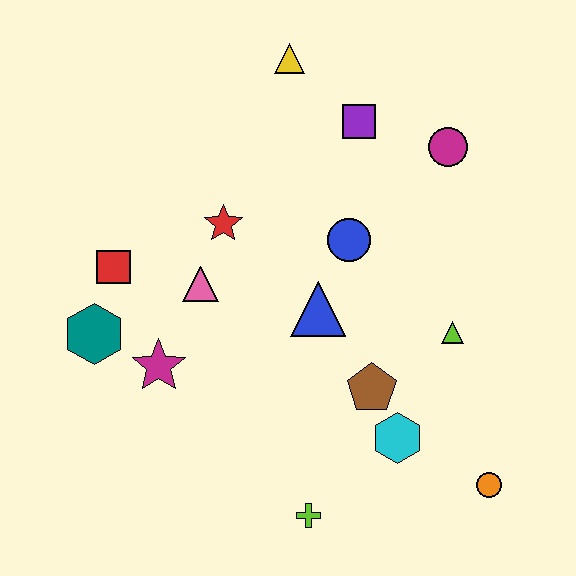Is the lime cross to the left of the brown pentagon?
Yes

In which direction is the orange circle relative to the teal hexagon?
The orange circle is to the right of the teal hexagon.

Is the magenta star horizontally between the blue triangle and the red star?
No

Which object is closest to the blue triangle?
The blue circle is closest to the blue triangle.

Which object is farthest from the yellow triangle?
The orange circle is farthest from the yellow triangle.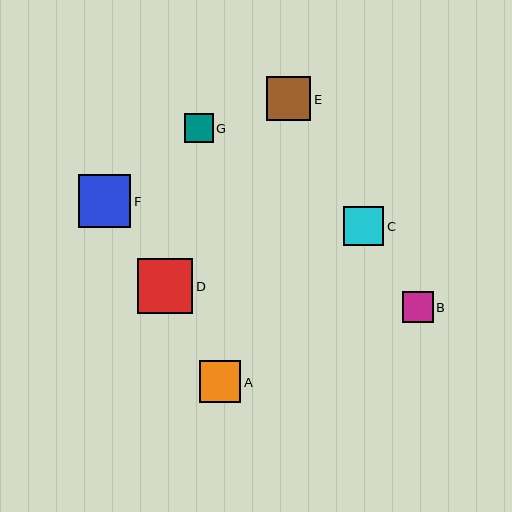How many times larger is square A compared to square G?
Square A is approximately 1.4 times the size of square G.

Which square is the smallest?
Square G is the smallest with a size of approximately 29 pixels.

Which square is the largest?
Square D is the largest with a size of approximately 56 pixels.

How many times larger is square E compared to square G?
Square E is approximately 1.5 times the size of square G.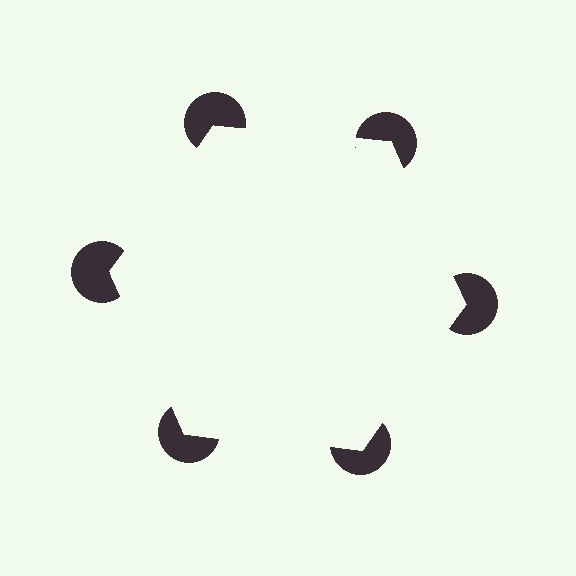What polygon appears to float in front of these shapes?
An illusory hexagon — its edges are inferred from the aligned wedge cuts in the pac-man discs, not physically drawn.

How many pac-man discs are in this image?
There are 6 — one at each vertex of the illusory hexagon.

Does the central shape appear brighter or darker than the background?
It typically appears slightly brighter than the background, even though no actual brightness change is drawn.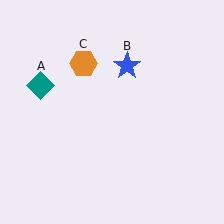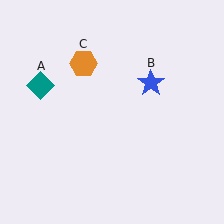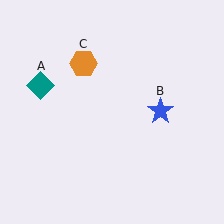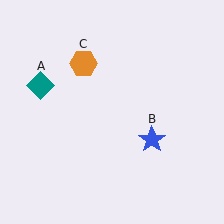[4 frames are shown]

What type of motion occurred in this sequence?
The blue star (object B) rotated clockwise around the center of the scene.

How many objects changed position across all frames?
1 object changed position: blue star (object B).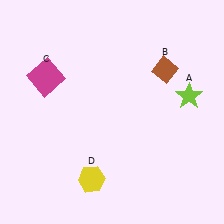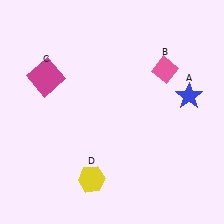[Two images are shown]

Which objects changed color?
A changed from lime to blue. B changed from brown to pink.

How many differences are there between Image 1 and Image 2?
There are 2 differences between the two images.